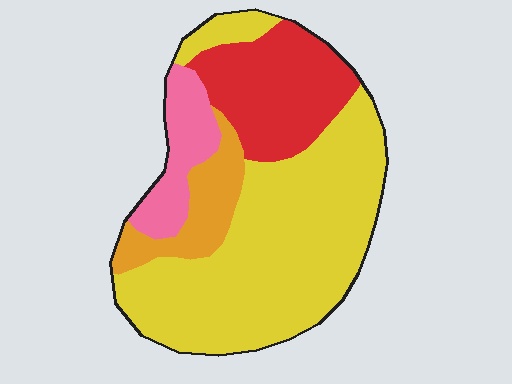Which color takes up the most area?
Yellow, at roughly 55%.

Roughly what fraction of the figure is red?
Red takes up less than a quarter of the figure.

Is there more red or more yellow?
Yellow.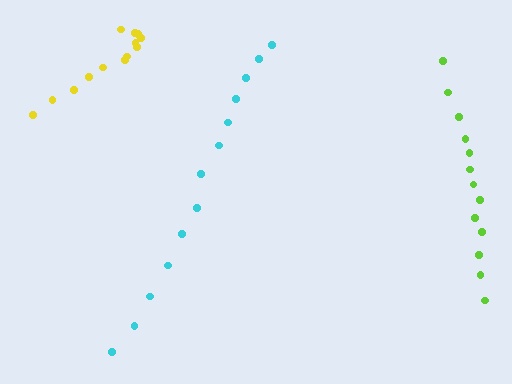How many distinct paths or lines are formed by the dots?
There are 3 distinct paths.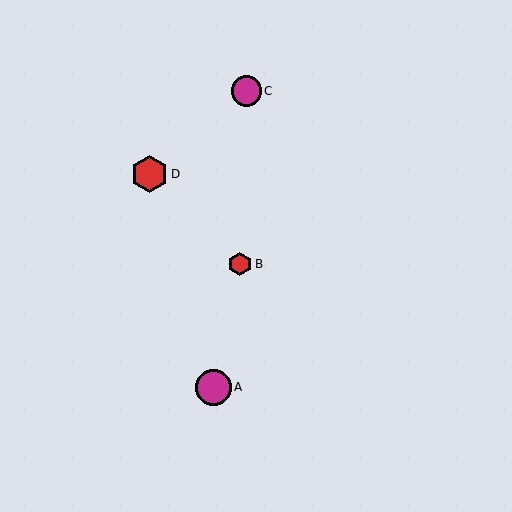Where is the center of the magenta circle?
The center of the magenta circle is at (213, 387).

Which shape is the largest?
The red hexagon (labeled D) is the largest.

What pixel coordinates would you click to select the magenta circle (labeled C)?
Click at (246, 91) to select the magenta circle C.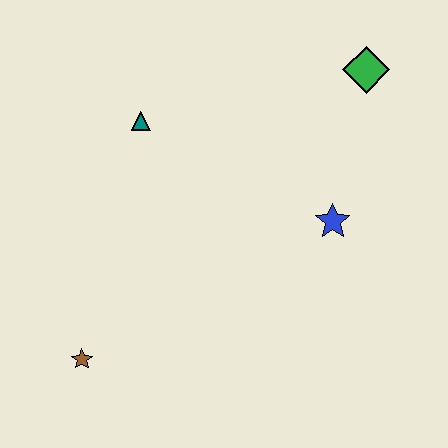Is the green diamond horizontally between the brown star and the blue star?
No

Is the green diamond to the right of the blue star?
Yes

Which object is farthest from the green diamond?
The brown star is farthest from the green diamond.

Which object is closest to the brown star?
The teal triangle is closest to the brown star.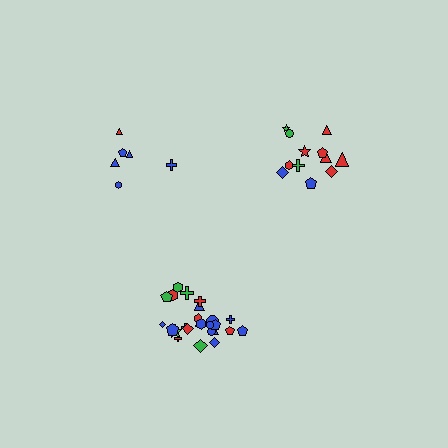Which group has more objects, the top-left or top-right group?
The top-right group.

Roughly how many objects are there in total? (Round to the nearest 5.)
Roughly 45 objects in total.